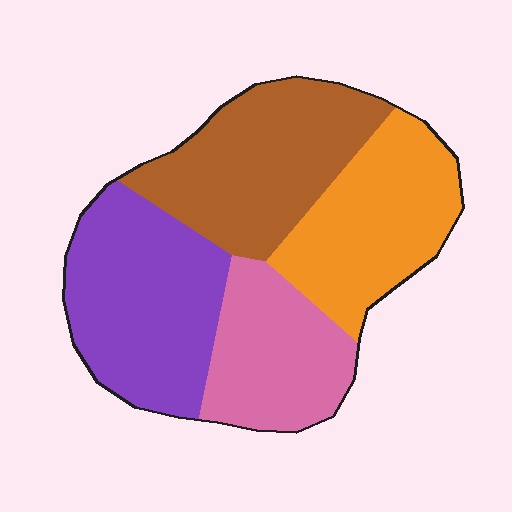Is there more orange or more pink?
Orange.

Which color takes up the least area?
Pink, at roughly 20%.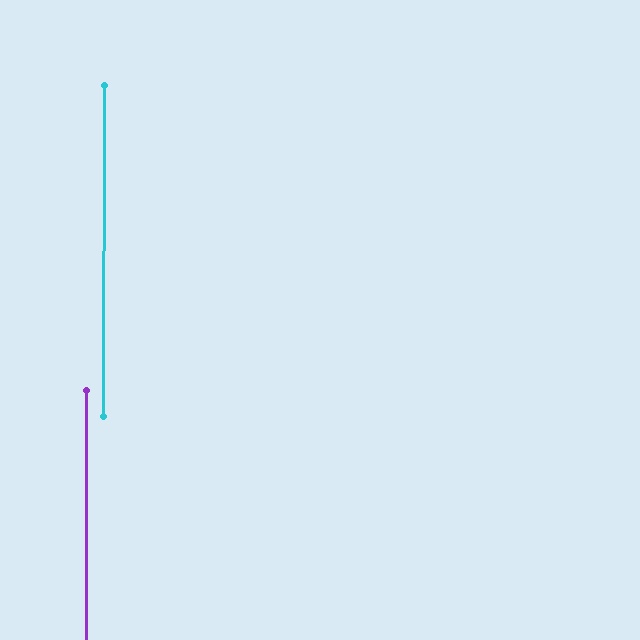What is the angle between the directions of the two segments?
Approximately 0 degrees.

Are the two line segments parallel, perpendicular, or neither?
Parallel — their directions differ by only 0.1°.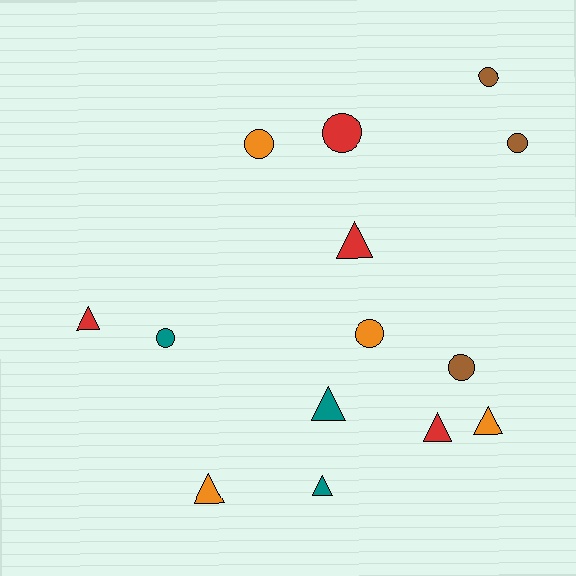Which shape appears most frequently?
Circle, with 7 objects.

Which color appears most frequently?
Red, with 4 objects.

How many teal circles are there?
There is 1 teal circle.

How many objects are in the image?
There are 14 objects.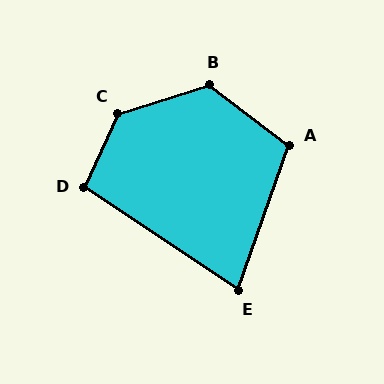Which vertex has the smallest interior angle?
E, at approximately 76 degrees.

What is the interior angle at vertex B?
Approximately 126 degrees (obtuse).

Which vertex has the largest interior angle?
C, at approximately 131 degrees.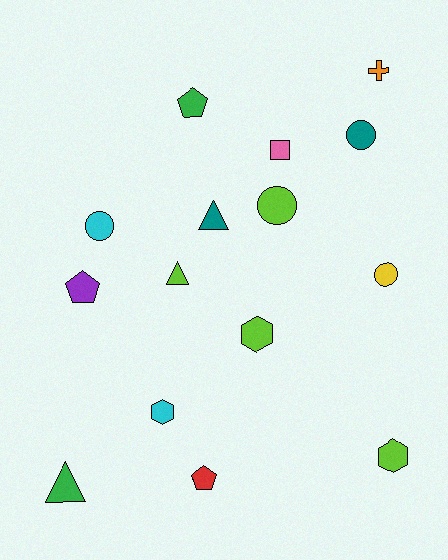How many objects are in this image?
There are 15 objects.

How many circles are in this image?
There are 4 circles.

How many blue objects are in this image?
There are no blue objects.